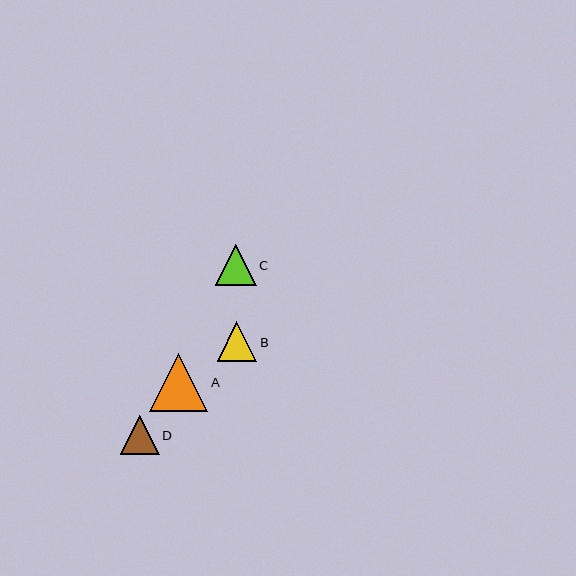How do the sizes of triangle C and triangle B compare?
Triangle C and triangle B are approximately the same size.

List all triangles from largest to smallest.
From largest to smallest: A, C, B, D.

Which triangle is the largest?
Triangle A is the largest with a size of approximately 58 pixels.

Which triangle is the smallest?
Triangle D is the smallest with a size of approximately 39 pixels.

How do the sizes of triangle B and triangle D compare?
Triangle B and triangle D are approximately the same size.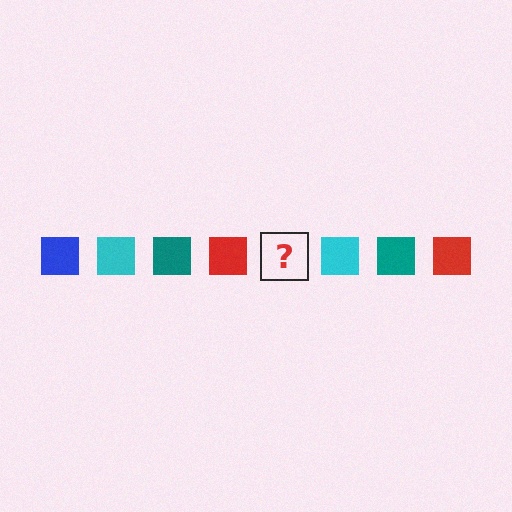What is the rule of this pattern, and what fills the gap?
The rule is that the pattern cycles through blue, cyan, teal, red squares. The gap should be filled with a blue square.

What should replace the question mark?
The question mark should be replaced with a blue square.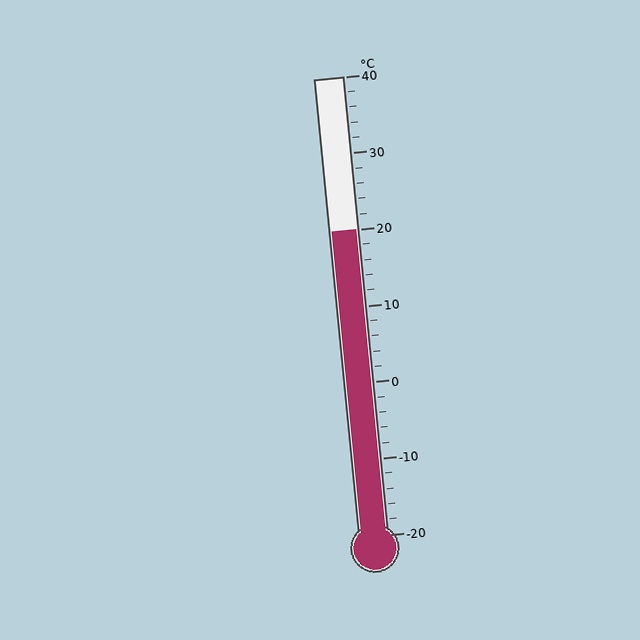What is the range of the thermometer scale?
The thermometer scale ranges from -20°C to 40°C.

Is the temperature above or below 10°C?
The temperature is above 10°C.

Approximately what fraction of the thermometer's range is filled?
The thermometer is filled to approximately 65% of its range.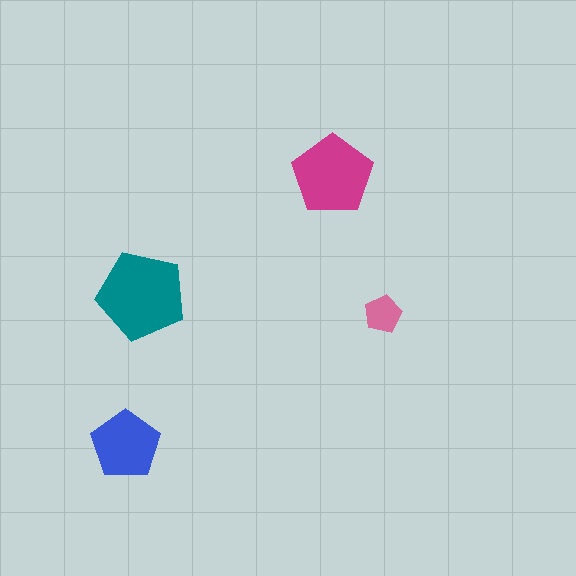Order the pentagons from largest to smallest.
the teal one, the magenta one, the blue one, the pink one.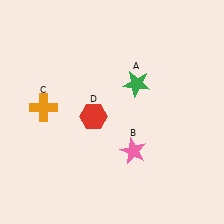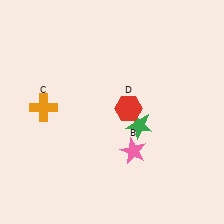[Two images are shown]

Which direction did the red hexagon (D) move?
The red hexagon (D) moved right.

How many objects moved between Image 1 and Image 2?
2 objects moved between the two images.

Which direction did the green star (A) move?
The green star (A) moved down.